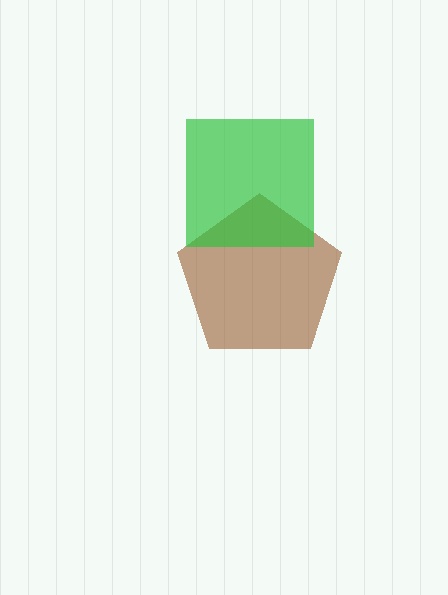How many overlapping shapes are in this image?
There are 2 overlapping shapes in the image.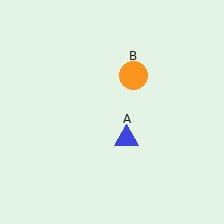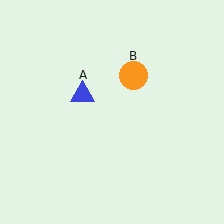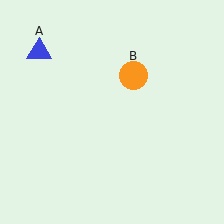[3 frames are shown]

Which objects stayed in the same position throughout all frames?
Orange circle (object B) remained stationary.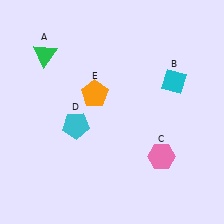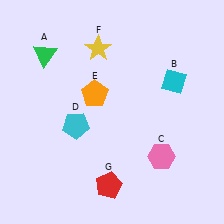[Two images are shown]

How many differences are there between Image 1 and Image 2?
There are 2 differences between the two images.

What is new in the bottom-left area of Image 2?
A red pentagon (G) was added in the bottom-left area of Image 2.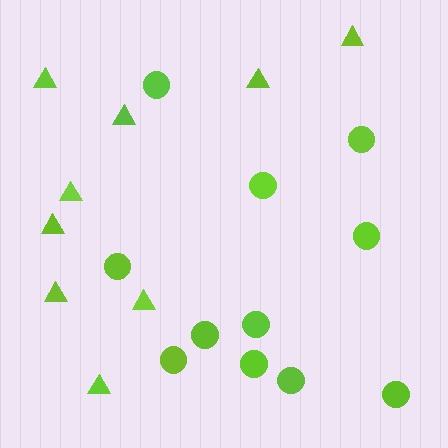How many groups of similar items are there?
There are 2 groups: one group of circles (11) and one group of triangles (9).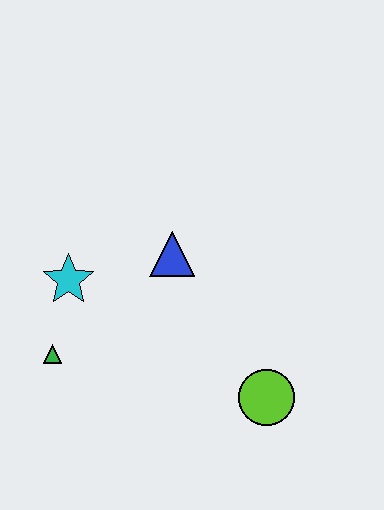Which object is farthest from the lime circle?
The cyan star is farthest from the lime circle.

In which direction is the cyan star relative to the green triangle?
The cyan star is above the green triangle.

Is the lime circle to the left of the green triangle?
No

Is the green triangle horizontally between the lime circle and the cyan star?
No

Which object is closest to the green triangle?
The cyan star is closest to the green triangle.